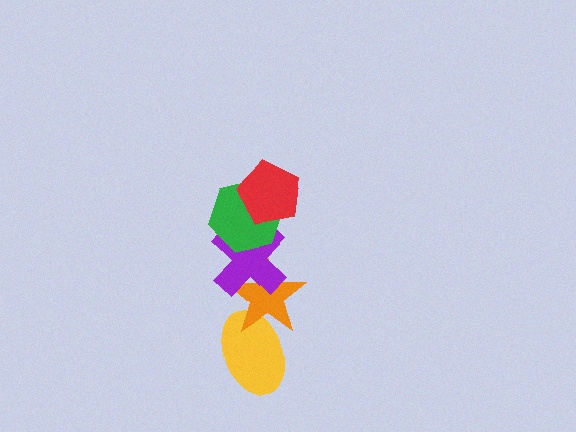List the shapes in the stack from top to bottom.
From top to bottom: the red pentagon, the green hexagon, the purple cross, the orange star, the yellow ellipse.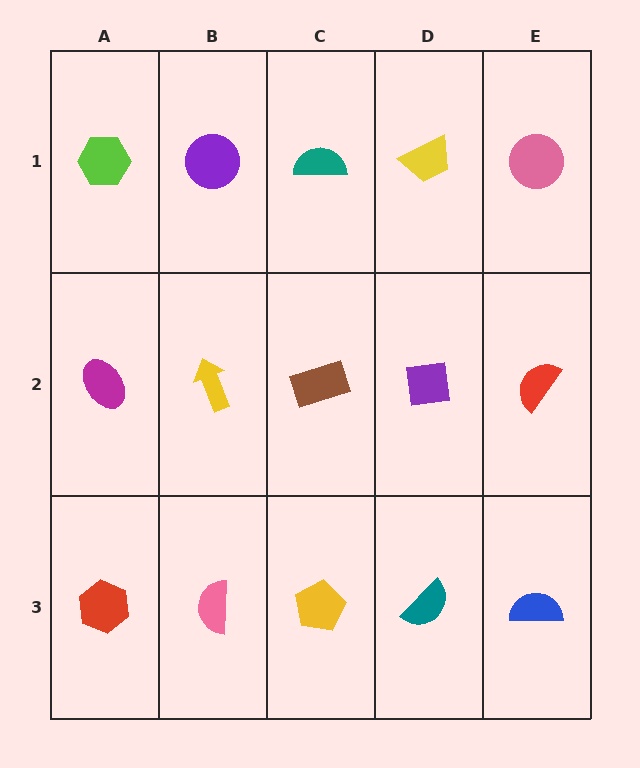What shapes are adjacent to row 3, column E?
A red semicircle (row 2, column E), a teal semicircle (row 3, column D).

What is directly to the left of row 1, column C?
A purple circle.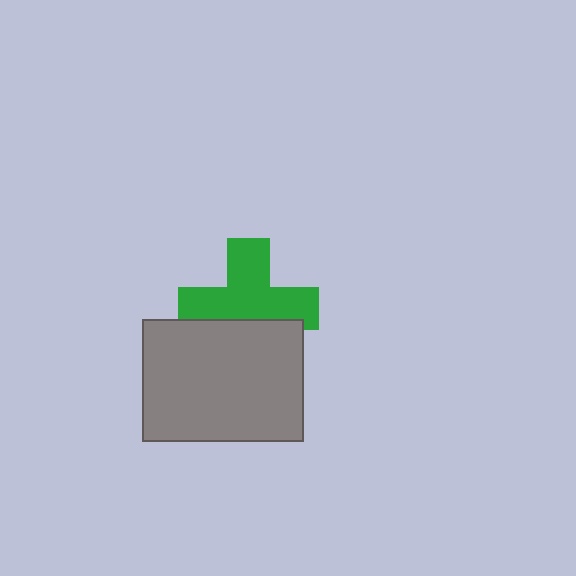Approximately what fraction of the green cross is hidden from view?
Roughly 33% of the green cross is hidden behind the gray rectangle.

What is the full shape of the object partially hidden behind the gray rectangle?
The partially hidden object is a green cross.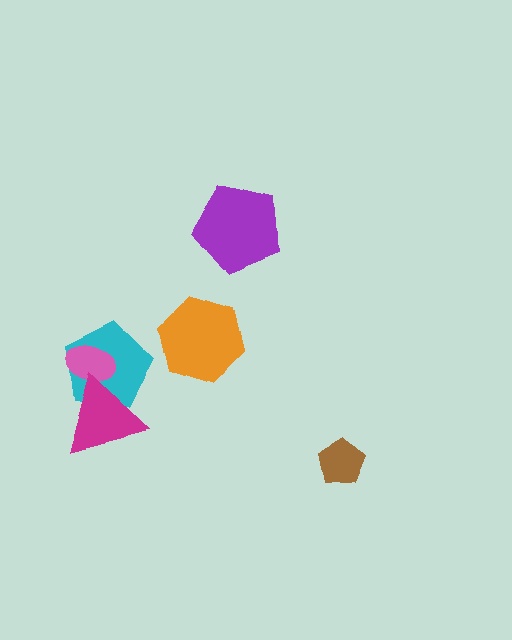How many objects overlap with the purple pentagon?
0 objects overlap with the purple pentagon.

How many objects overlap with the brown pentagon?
0 objects overlap with the brown pentagon.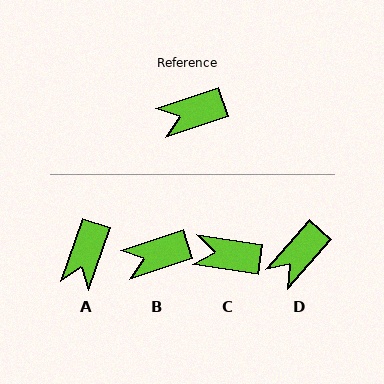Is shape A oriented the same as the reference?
No, it is off by about 53 degrees.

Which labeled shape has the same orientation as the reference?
B.